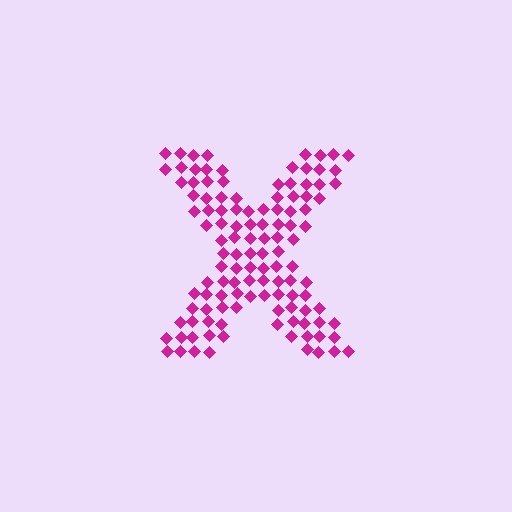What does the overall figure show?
The overall figure shows the letter X.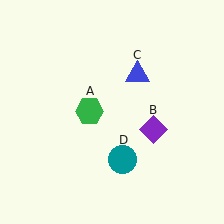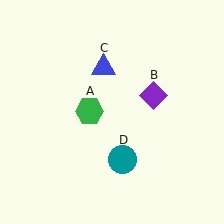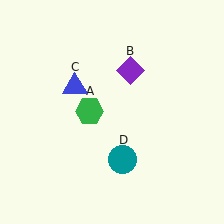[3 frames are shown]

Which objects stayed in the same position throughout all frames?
Green hexagon (object A) and teal circle (object D) remained stationary.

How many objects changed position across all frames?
2 objects changed position: purple diamond (object B), blue triangle (object C).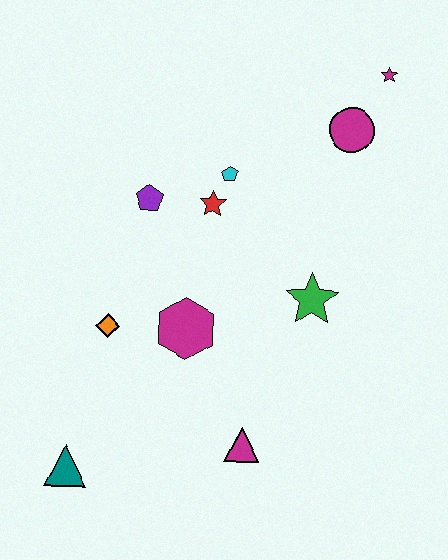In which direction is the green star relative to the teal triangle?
The green star is to the right of the teal triangle.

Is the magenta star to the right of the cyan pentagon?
Yes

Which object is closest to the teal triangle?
The orange diamond is closest to the teal triangle.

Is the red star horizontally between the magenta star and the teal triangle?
Yes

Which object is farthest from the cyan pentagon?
The teal triangle is farthest from the cyan pentagon.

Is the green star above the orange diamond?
Yes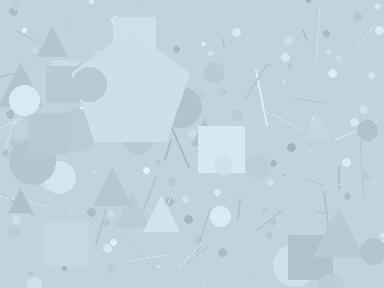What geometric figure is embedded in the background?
A pentagon is embedded in the background.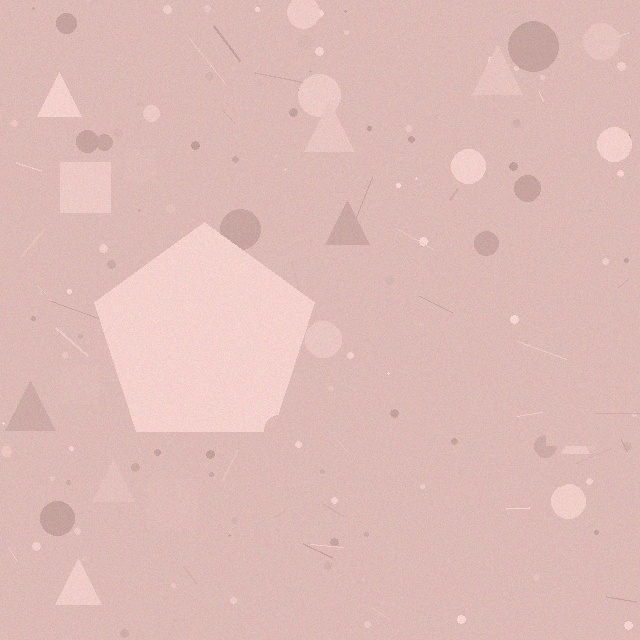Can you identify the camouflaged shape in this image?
The camouflaged shape is a pentagon.